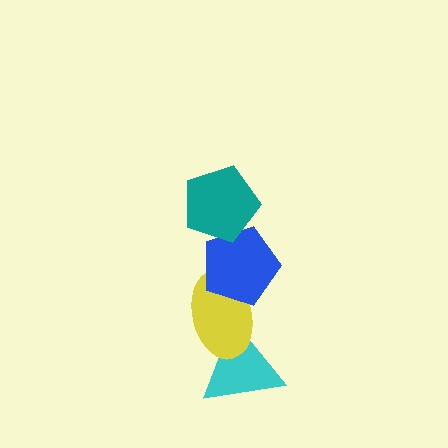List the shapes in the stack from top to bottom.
From top to bottom: the teal pentagon, the blue pentagon, the yellow ellipse, the cyan triangle.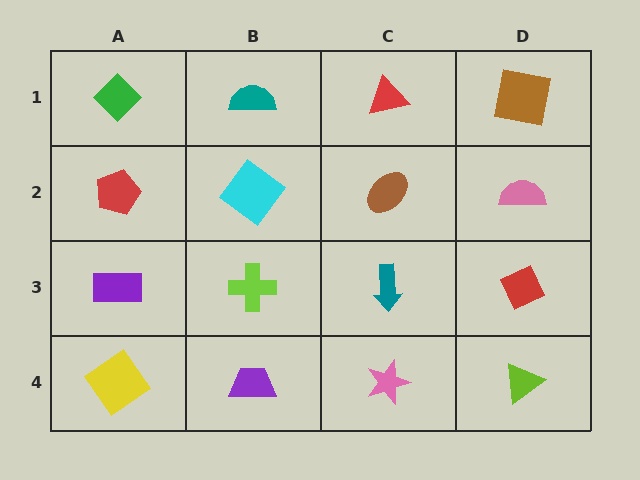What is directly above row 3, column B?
A cyan diamond.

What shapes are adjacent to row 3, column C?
A brown ellipse (row 2, column C), a pink star (row 4, column C), a lime cross (row 3, column B), a red diamond (row 3, column D).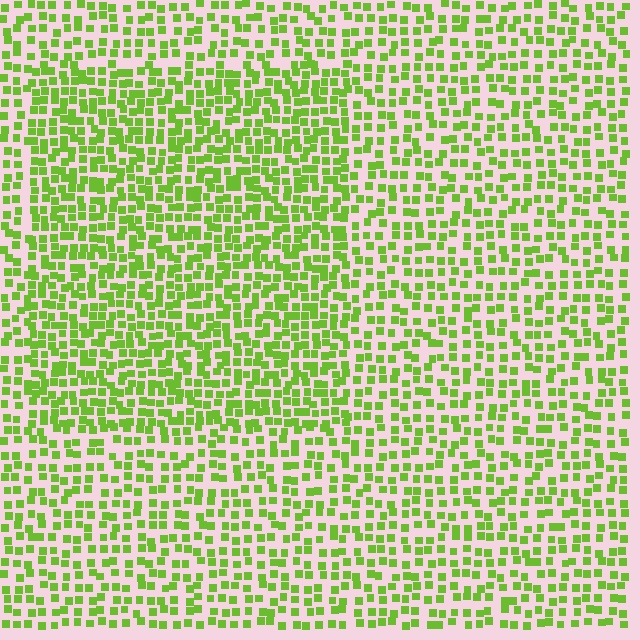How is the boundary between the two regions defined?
The boundary is defined by a change in element density (approximately 1.6x ratio). All elements are the same color, size, and shape.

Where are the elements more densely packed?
The elements are more densely packed inside the rectangle boundary.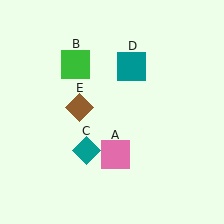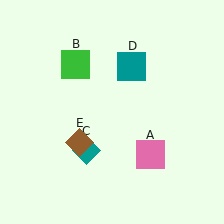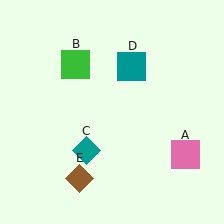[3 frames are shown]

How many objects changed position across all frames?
2 objects changed position: pink square (object A), brown diamond (object E).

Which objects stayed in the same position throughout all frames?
Green square (object B) and teal diamond (object C) and teal square (object D) remained stationary.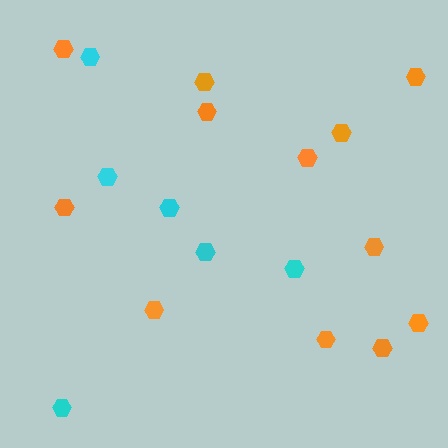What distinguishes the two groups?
There are 2 groups: one group of cyan hexagons (6) and one group of orange hexagons (12).